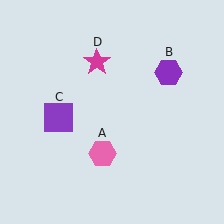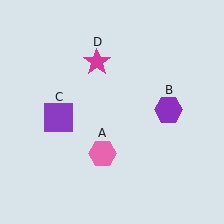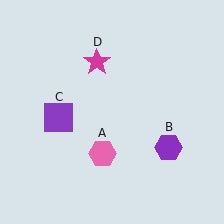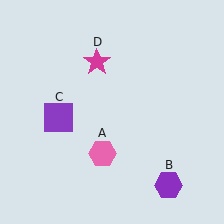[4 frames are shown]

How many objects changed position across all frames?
1 object changed position: purple hexagon (object B).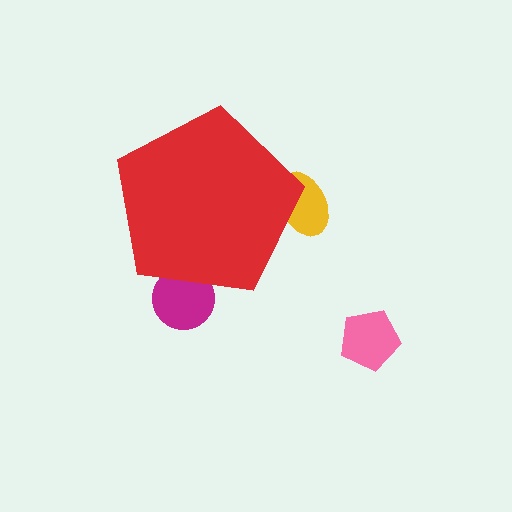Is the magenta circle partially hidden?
Yes, the magenta circle is partially hidden behind the red pentagon.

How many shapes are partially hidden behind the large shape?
2 shapes are partially hidden.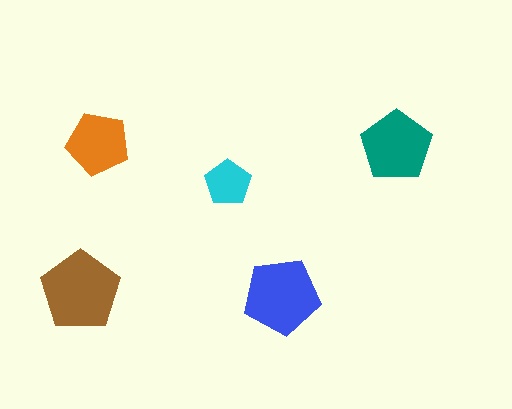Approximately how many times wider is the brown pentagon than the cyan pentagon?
About 1.5 times wider.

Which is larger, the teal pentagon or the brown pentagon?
The brown one.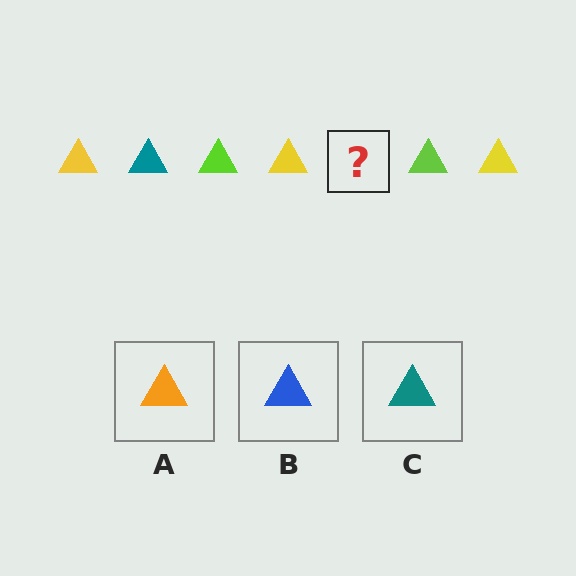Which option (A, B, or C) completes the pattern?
C.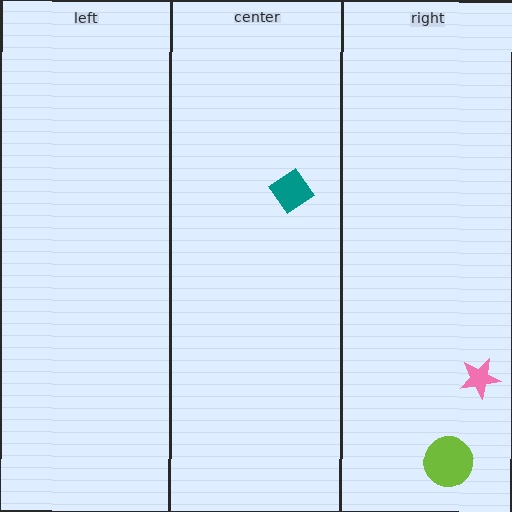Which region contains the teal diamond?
The center region.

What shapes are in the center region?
The teal diamond.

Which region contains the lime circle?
The right region.